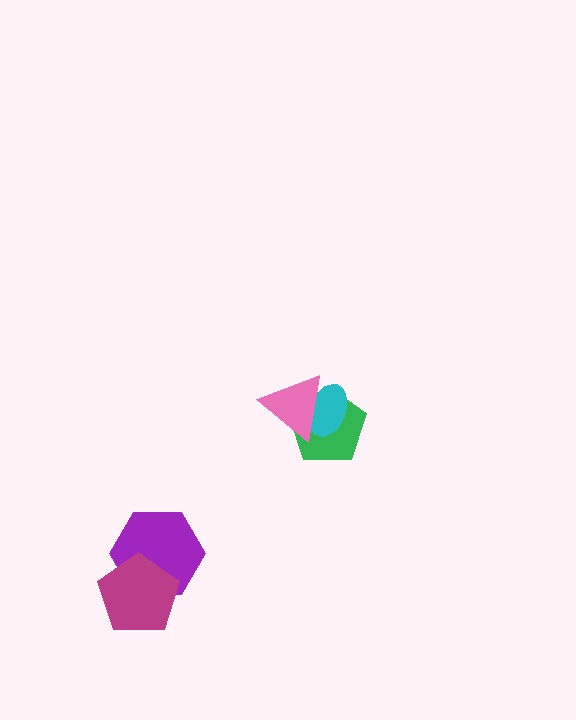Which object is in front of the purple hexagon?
The magenta pentagon is in front of the purple hexagon.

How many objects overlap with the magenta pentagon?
1 object overlaps with the magenta pentagon.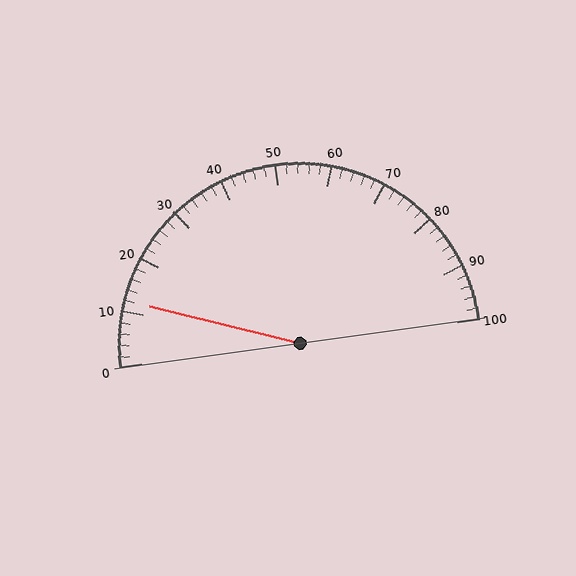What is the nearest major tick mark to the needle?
The nearest major tick mark is 10.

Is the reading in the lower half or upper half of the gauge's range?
The reading is in the lower half of the range (0 to 100).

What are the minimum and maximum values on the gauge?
The gauge ranges from 0 to 100.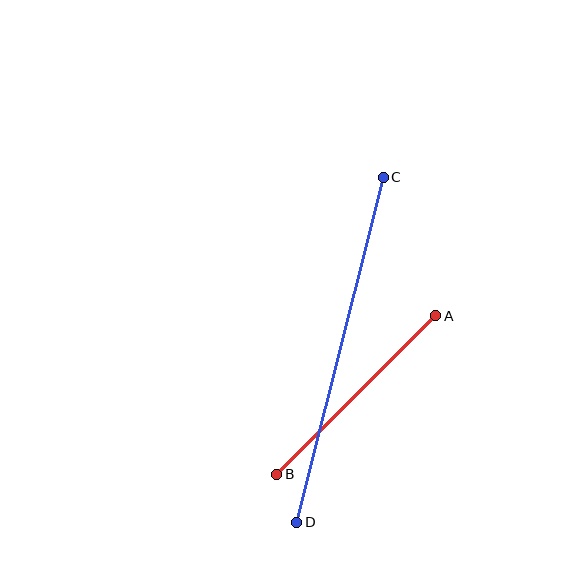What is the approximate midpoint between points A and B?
The midpoint is at approximately (356, 395) pixels.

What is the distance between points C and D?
The distance is approximately 356 pixels.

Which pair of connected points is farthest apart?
Points C and D are farthest apart.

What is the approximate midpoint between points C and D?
The midpoint is at approximately (340, 350) pixels.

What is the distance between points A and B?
The distance is approximately 224 pixels.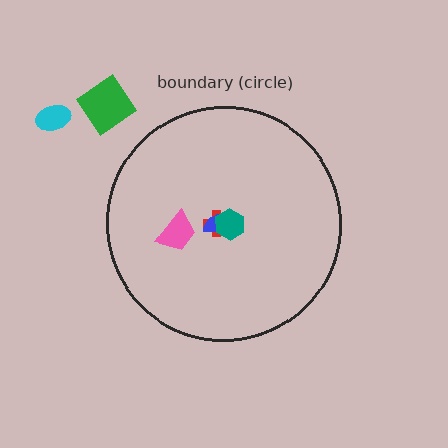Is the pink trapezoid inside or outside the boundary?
Inside.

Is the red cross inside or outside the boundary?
Inside.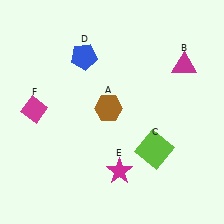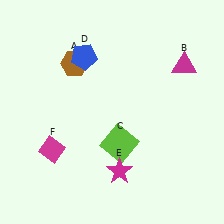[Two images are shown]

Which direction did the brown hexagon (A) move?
The brown hexagon (A) moved up.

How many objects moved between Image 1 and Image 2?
3 objects moved between the two images.